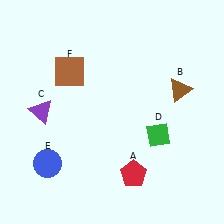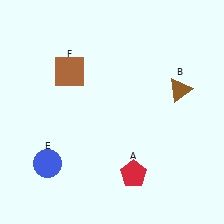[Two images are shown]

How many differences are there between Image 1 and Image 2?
There are 2 differences between the two images.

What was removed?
The green diamond (D), the purple triangle (C) were removed in Image 2.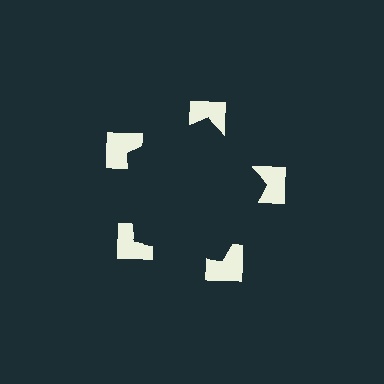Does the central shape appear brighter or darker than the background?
It typically appears slightly darker than the background, even though no actual brightness change is drawn.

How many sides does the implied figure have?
5 sides.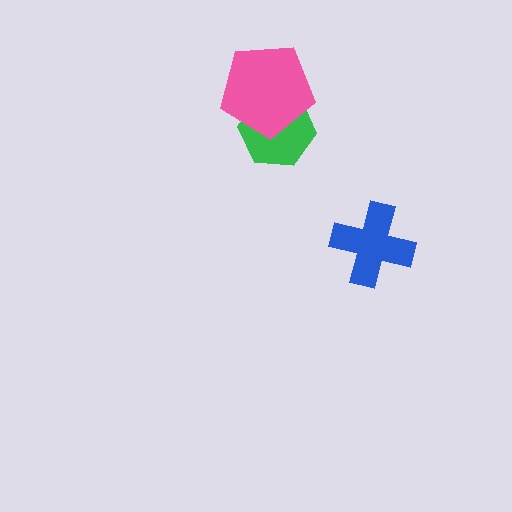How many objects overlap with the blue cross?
0 objects overlap with the blue cross.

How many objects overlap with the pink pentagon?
1 object overlaps with the pink pentagon.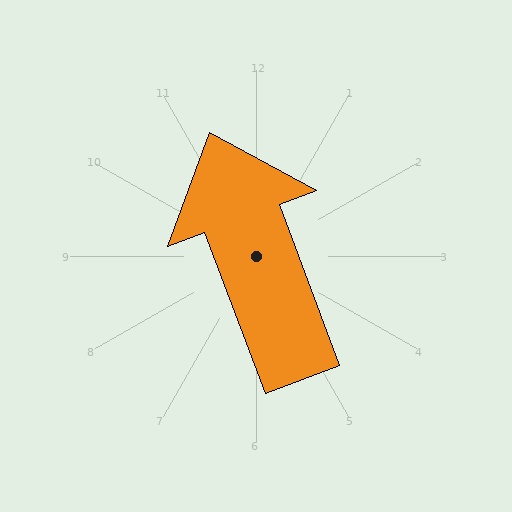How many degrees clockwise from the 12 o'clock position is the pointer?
Approximately 339 degrees.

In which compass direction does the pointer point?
North.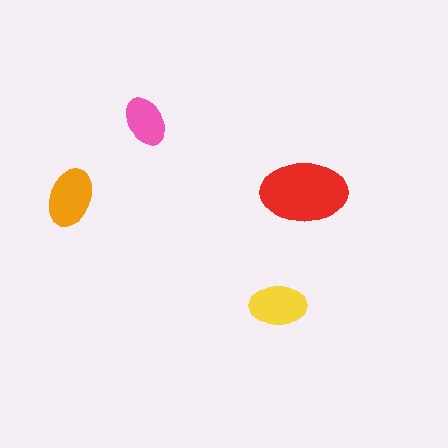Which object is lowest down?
The yellow ellipse is bottommost.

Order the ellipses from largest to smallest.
the red one, the orange one, the yellow one, the pink one.